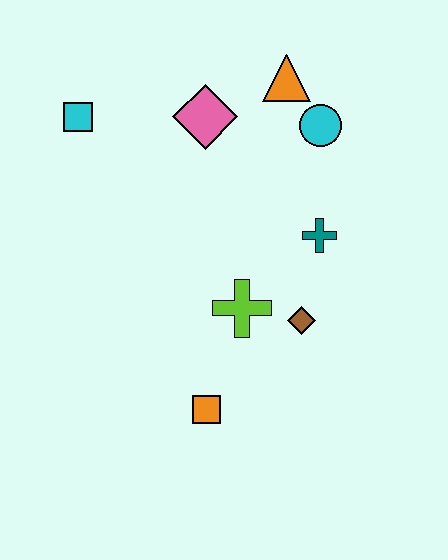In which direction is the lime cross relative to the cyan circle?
The lime cross is below the cyan circle.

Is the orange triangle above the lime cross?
Yes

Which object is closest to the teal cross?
The brown diamond is closest to the teal cross.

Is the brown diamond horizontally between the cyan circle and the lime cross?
Yes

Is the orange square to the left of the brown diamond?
Yes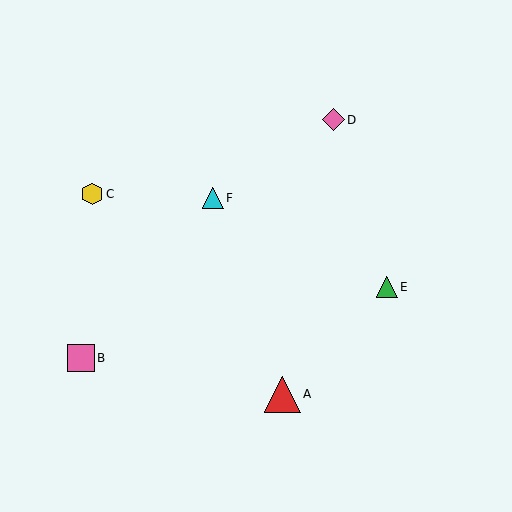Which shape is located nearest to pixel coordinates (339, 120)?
The pink diamond (labeled D) at (333, 120) is nearest to that location.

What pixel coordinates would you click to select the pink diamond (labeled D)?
Click at (333, 120) to select the pink diamond D.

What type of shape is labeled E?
Shape E is a green triangle.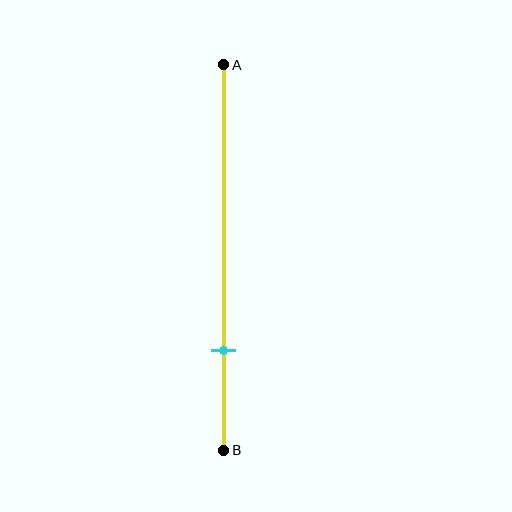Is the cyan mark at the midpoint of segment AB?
No, the mark is at about 75% from A, not at the 50% midpoint.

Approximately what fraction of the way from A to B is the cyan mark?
The cyan mark is approximately 75% of the way from A to B.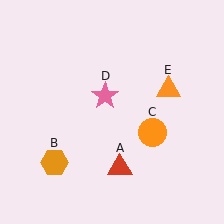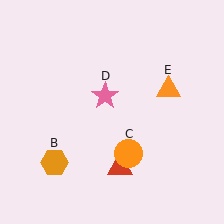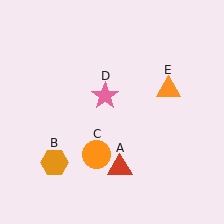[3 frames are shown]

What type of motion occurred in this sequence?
The orange circle (object C) rotated clockwise around the center of the scene.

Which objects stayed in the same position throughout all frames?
Red triangle (object A) and orange hexagon (object B) and pink star (object D) and orange triangle (object E) remained stationary.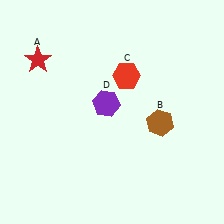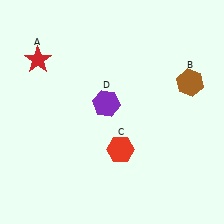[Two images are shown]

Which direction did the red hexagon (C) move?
The red hexagon (C) moved down.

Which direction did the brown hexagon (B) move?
The brown hexagon (B) moved up.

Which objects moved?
The objects that moved are: the brown hexagon (B), the red hexagon (C).